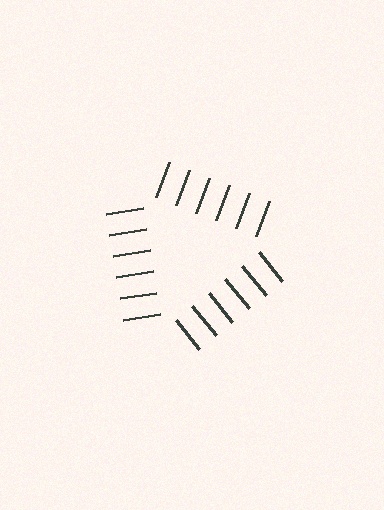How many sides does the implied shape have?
3 sides — the line-ends trace a triangle.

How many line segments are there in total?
18 — 6 along each of the 3 edges.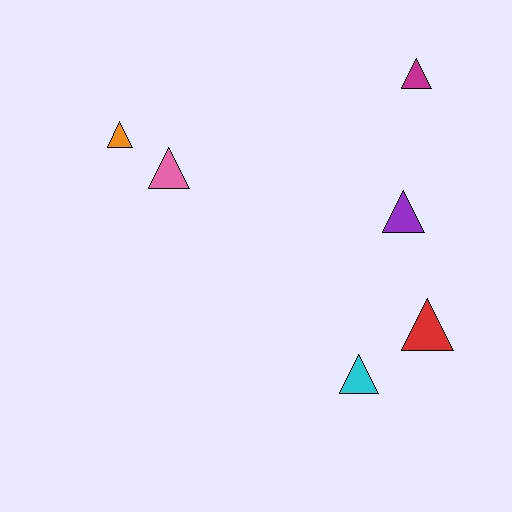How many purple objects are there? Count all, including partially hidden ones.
There is 1 purple object.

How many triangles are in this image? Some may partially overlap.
There are 6 triangles.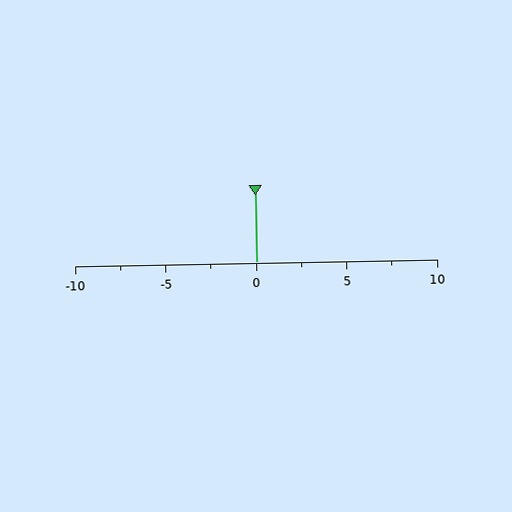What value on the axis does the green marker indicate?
The marker indicates approximately 0.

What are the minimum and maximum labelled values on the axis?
The axis runs from -10 to 10.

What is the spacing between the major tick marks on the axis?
The major ticks are spaced 5 apart.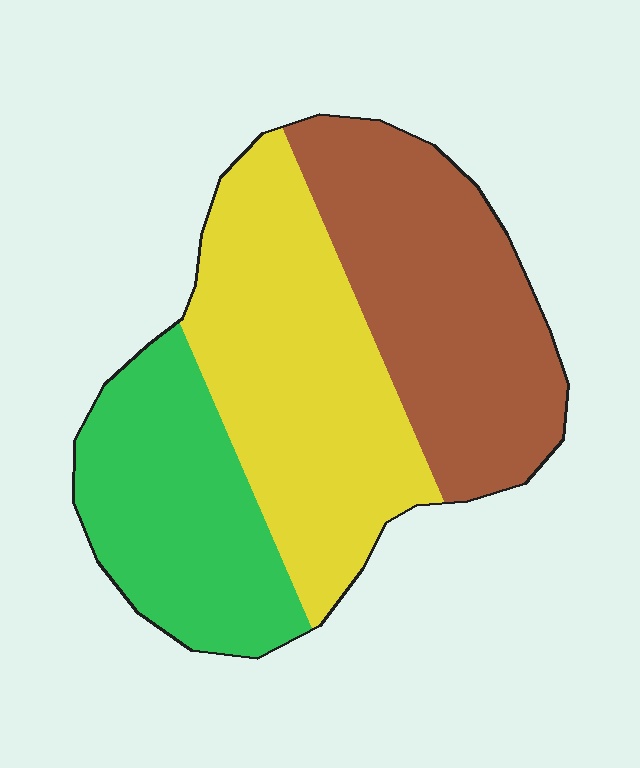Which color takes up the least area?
Green, at roughly 25%.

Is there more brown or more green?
Brown.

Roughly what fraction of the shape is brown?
Brown covers 35% of the shape.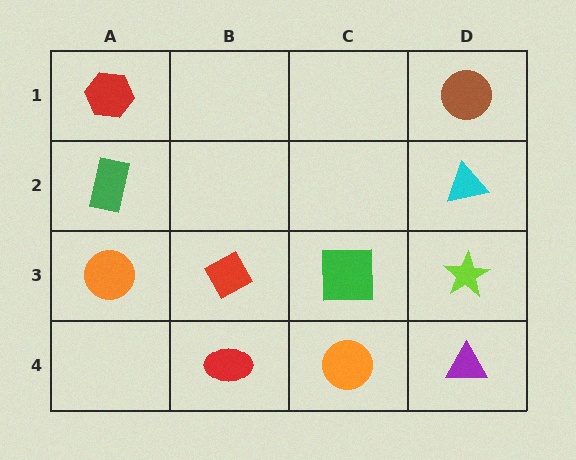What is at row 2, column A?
A green rectangle.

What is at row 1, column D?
A brown circle.